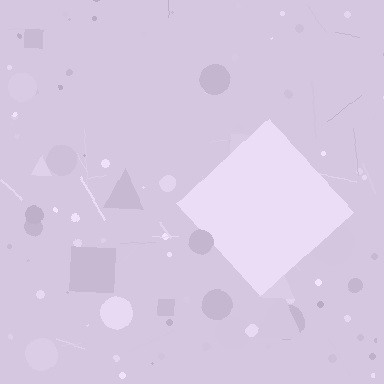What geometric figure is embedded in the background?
A diamond is embedded in the background.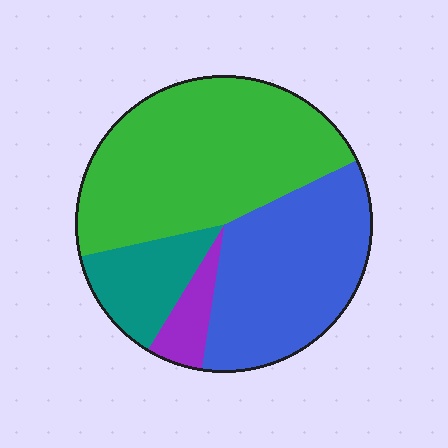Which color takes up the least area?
Purple, at roughly 5%.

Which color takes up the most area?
Green, at roughly 45%.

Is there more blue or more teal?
Blue.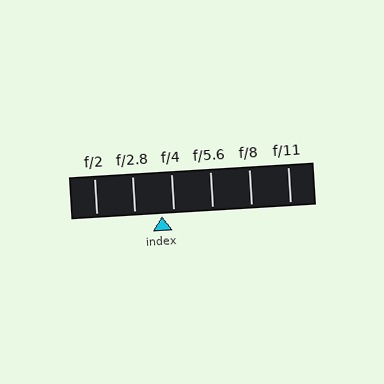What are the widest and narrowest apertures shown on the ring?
The widest aperture shown is f/2 and the narrowest is f/11.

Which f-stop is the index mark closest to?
The index mark is closest to f/4.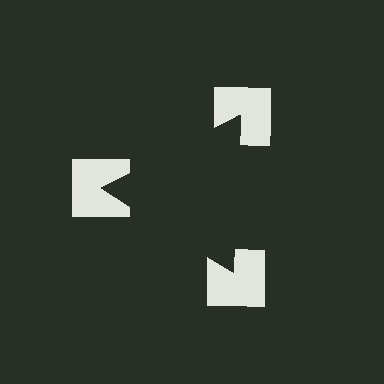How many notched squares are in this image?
There are 3 — one at each vertex of the illusory triangle.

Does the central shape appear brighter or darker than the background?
It typically appears slightly darker than the background, even though no actual brightness change is drawn.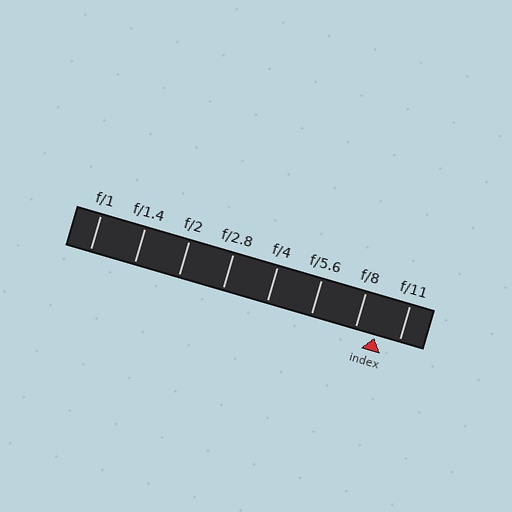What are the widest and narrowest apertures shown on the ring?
The widest aperture shown is f/1 and the narrowest is f/11.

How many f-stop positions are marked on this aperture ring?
There are 8 f-stop positions marked.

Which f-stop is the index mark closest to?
The index mark is closest to f/8.